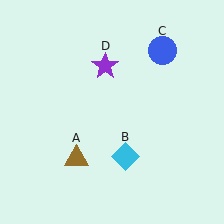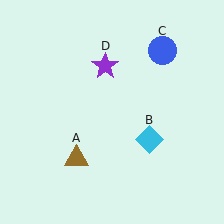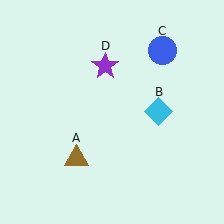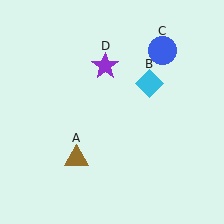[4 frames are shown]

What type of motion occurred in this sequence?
The cyan diamond (object B) rotated counterclockwise around the center of the scene.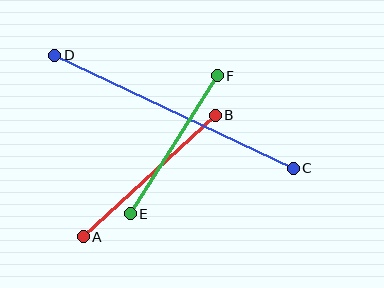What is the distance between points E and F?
The distance is approximately 163 pixels.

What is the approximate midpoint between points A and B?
The midpoint is at approximately (149, 176) pixels.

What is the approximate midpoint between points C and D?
The midpoint is at approximately (174, 112) pixels.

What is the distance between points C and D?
The distance is approximately 264 pixels.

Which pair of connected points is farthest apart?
Points C and D are farthest apart.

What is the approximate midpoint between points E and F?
The midpoint is at approximately (174, 145) pixels.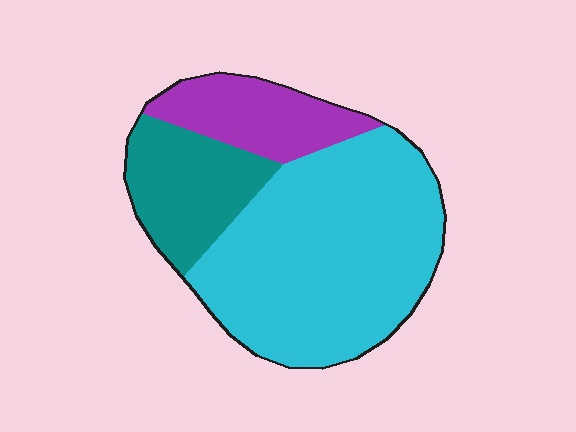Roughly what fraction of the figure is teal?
Teal takes up about one fifth (1/5) of the figure.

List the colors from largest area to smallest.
From largest to smallest: cyan, teal, purple.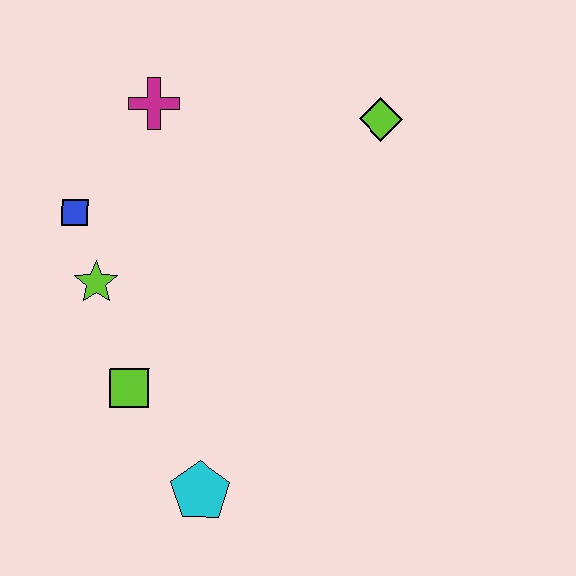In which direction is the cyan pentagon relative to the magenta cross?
The cyan pentagon is below the magenta cross.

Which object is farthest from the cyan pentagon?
The lime diamond is farthest from the cyan pentagon.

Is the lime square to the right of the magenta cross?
No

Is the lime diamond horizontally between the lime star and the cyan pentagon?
No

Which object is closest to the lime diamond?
The magenta cross is closest to the lime diamond.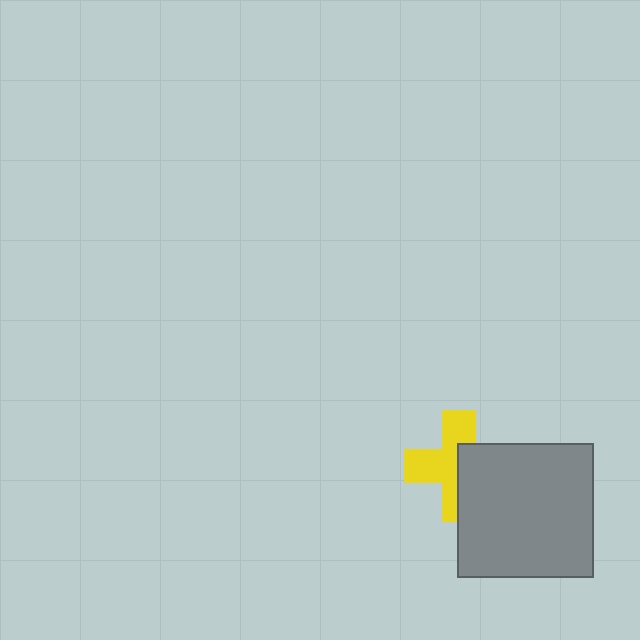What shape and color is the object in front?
The object in front is a gray rectangle.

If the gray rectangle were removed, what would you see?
You would see the complete yellow cross.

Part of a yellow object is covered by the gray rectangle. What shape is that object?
It is a cross.